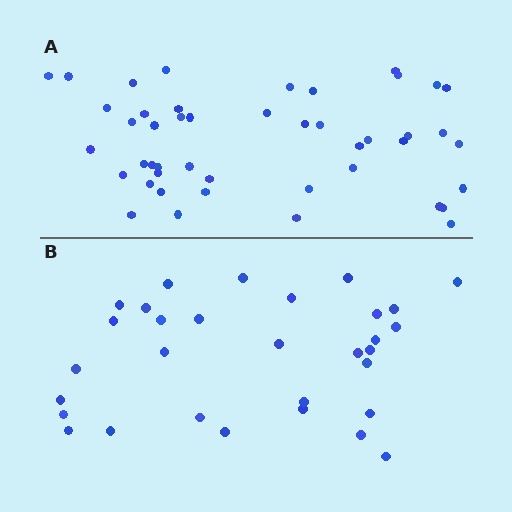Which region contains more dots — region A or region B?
Region A (the top region) has more dots.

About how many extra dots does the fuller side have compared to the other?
Region A has approximately 15 more dots than region B.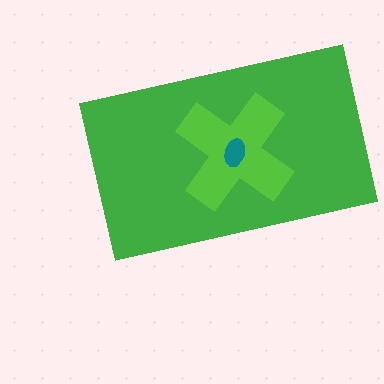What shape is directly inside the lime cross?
The teal ellipse.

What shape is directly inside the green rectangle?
The lime cross.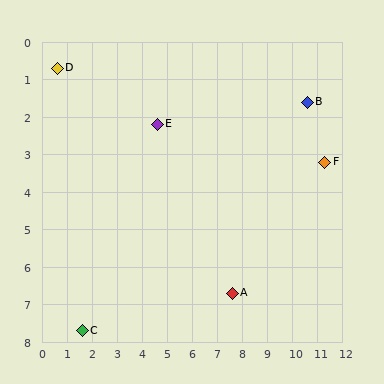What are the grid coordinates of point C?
Point C is at approximately (1.6, 7.7).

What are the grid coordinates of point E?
Point E is at approximately (4.6, 2.2).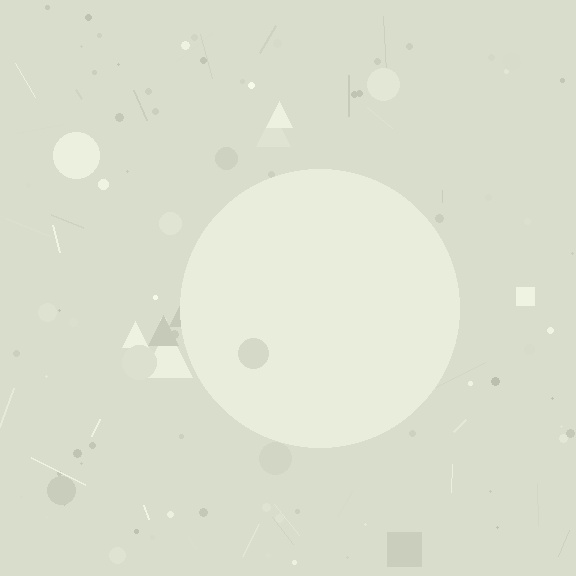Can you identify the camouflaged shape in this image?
The camouflaged shape is a circle.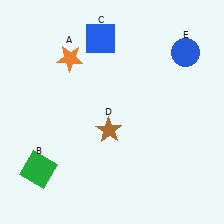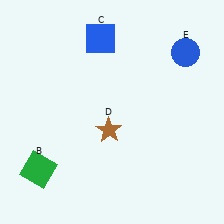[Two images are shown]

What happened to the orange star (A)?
The orange star (A) was removed in Image 2. It was in the top-left area of Image 1.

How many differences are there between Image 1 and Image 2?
There is 1 difference between the two images.